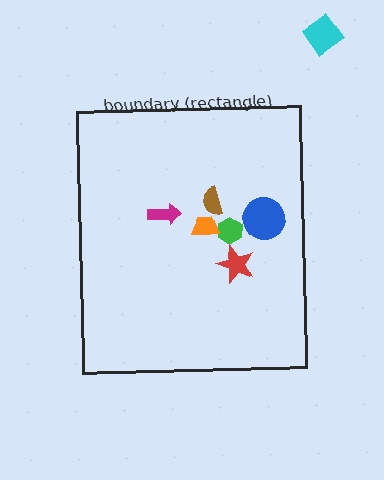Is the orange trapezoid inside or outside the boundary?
Inside.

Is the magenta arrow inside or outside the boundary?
Inside.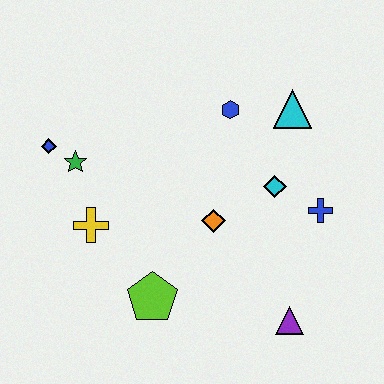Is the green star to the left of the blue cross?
Yes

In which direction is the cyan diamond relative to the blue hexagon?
The cyan diamond is below the blue hexagon.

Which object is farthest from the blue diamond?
The purple triangle is farthest from the blue diamond.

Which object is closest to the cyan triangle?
The blue hexagon is closest to the cyan triangle.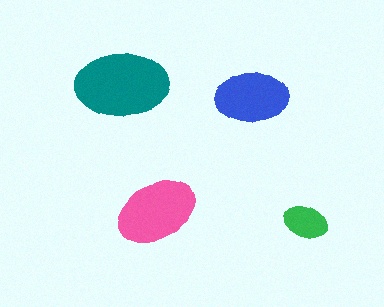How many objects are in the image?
There are 4 objects in the image.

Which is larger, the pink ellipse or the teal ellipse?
The teal one.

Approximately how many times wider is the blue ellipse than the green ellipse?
About 1.5 times wider.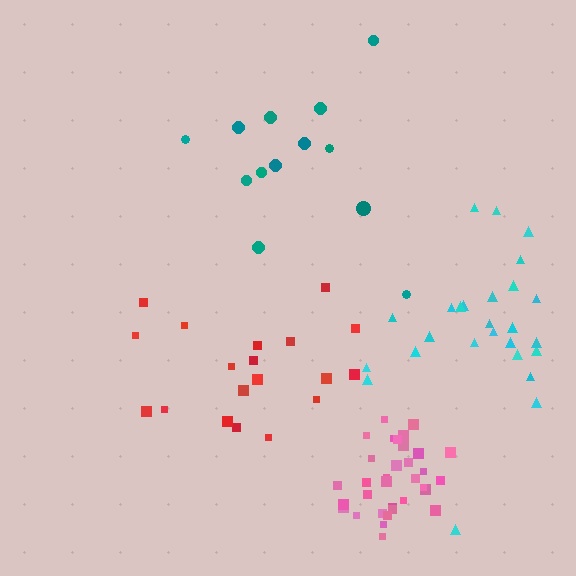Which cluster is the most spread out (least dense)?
Teal.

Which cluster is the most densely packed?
Pink.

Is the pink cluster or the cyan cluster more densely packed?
Pink.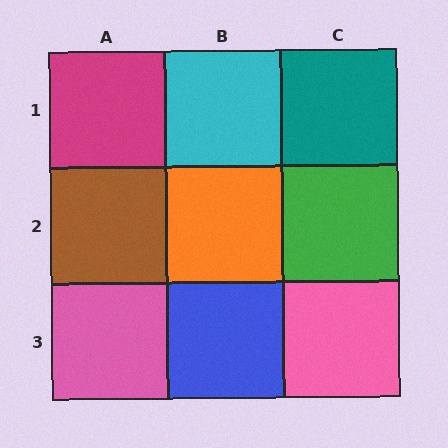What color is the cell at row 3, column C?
Pink.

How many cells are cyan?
1 cell is cyan.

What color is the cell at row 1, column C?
Teal.